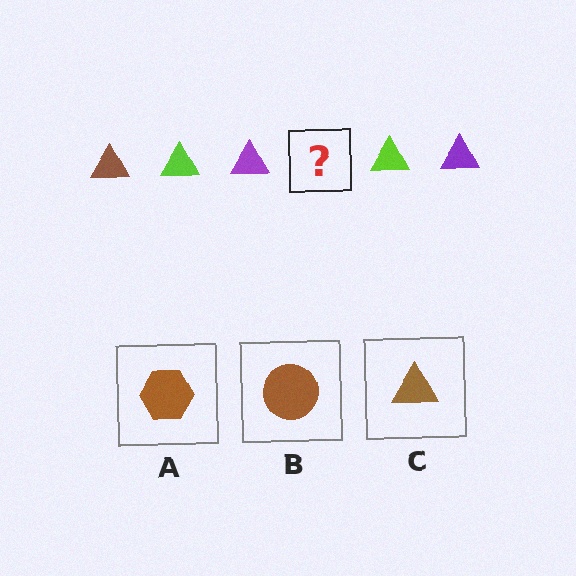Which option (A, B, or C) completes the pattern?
C.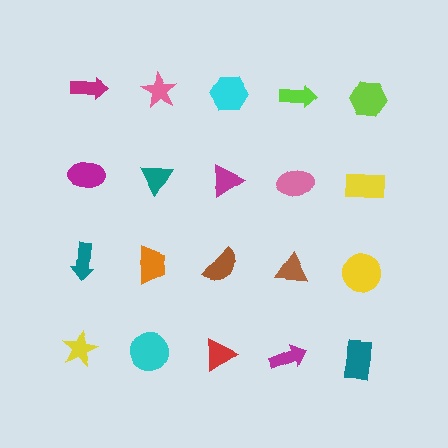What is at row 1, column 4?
A lime arrow.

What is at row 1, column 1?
A magenta arrow.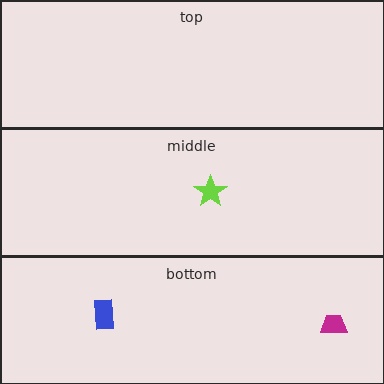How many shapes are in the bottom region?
2.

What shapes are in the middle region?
The lime star.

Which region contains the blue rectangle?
The bottom region.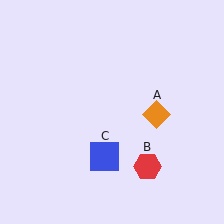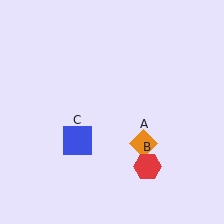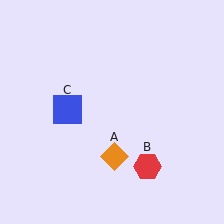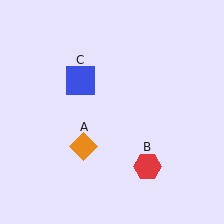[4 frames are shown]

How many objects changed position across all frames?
2 objects changed position: orange diamond (object A), blue square (object C).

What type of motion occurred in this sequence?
The orange diamond (object A), blue square (object C) rotated clockwise around the center of the scene.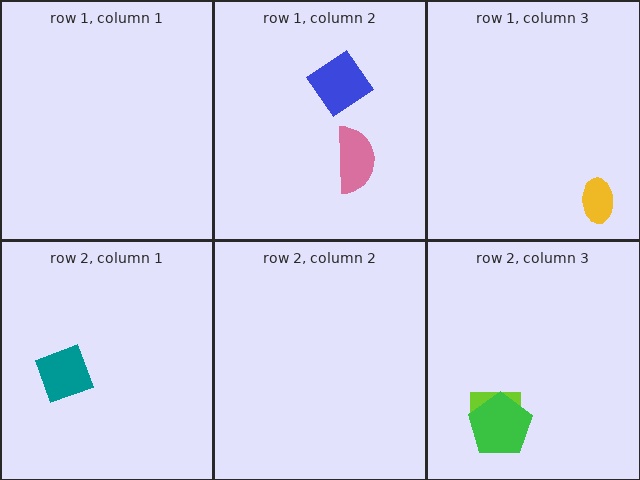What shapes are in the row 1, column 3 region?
The yellow ellipse.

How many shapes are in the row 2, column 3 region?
2.